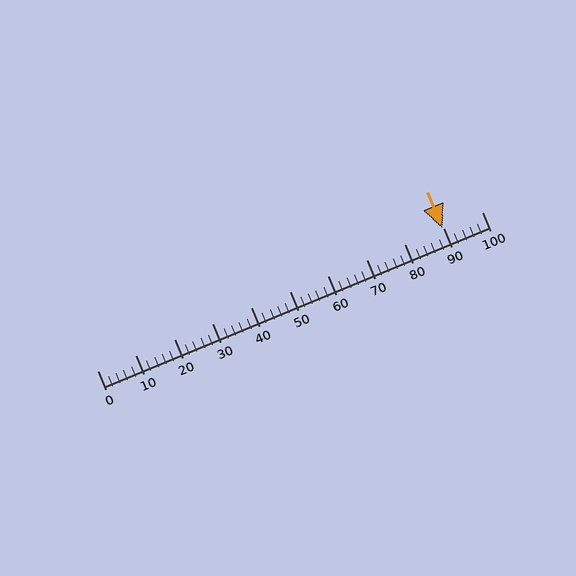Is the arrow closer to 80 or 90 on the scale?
The arrow is closer to 90.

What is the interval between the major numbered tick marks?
The major tick marks are spaced 10 units apart.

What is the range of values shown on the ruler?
The ruler shows values from 0 to 100.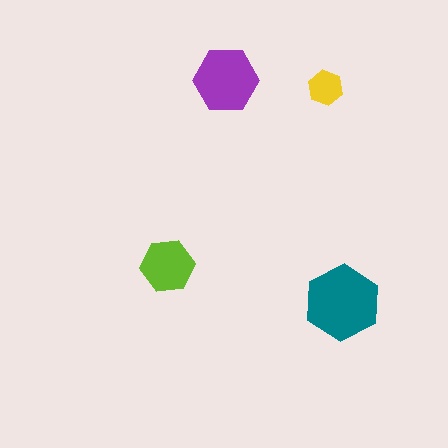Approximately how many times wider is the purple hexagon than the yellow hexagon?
About 2 times wider.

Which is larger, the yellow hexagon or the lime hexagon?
The lime one.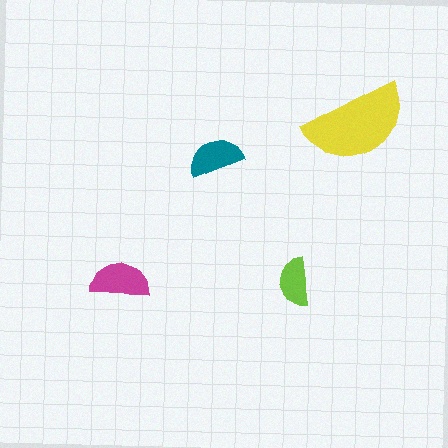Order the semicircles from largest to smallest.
the yellow one, the magenta one, the teal one, the lime one.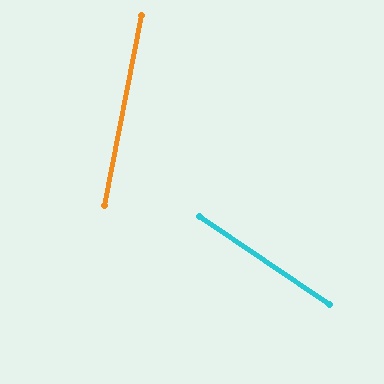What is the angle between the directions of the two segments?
Approximately 67 degrees.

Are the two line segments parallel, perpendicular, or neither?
Neither parallel nor perpendicular — they differ by about 67°.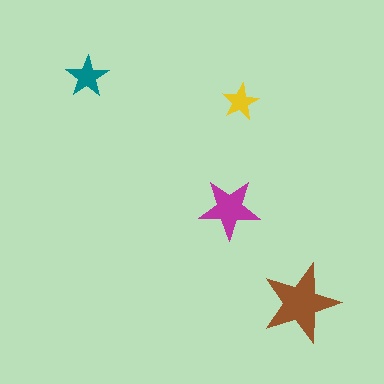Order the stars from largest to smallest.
the brown one, the magenta one, the teal one, the yellow one.